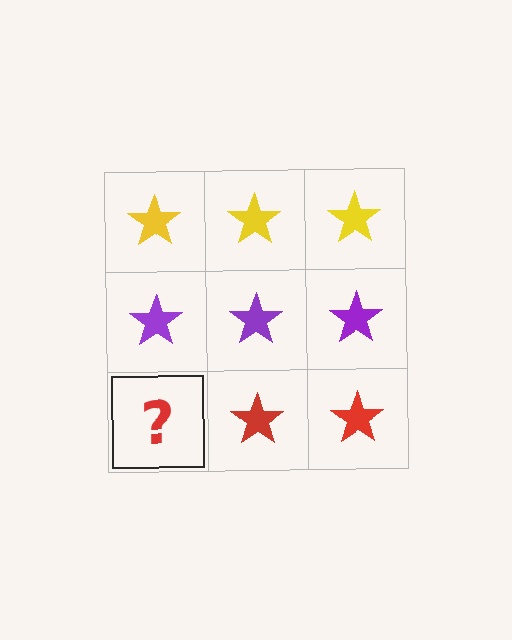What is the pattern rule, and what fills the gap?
The rule is that each row has a consistent color. The gap should be filled with a red star.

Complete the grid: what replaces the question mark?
The question mark should be replaced with a red star.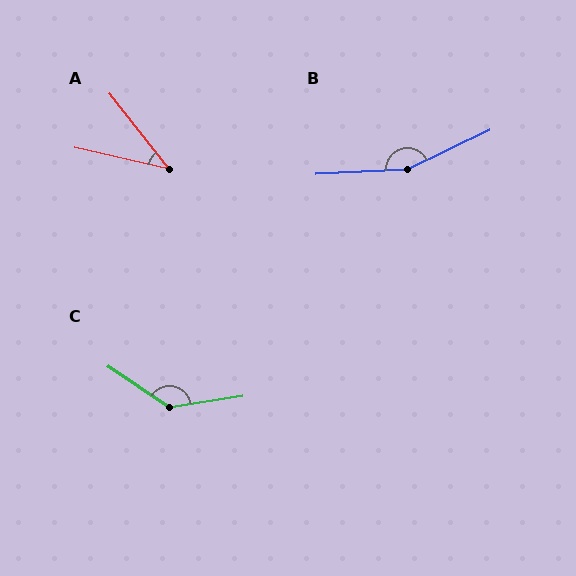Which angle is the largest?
B, at approximately 157 degrees.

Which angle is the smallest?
A, at approximately 39 degrees.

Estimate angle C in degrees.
Approximately 137 degrees.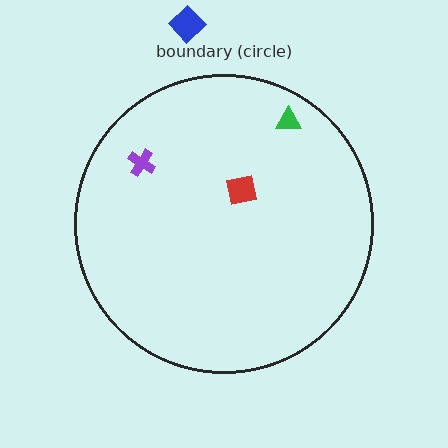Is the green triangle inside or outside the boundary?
Inside.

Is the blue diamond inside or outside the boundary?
Outside.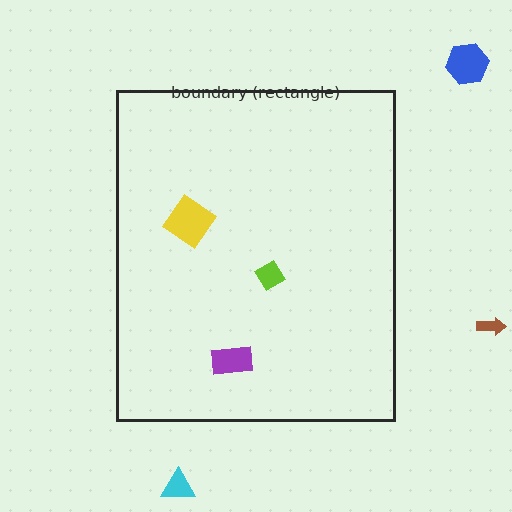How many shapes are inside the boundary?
3 inside, 3 outside.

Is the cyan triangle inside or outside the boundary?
Outside.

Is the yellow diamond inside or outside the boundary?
Inside.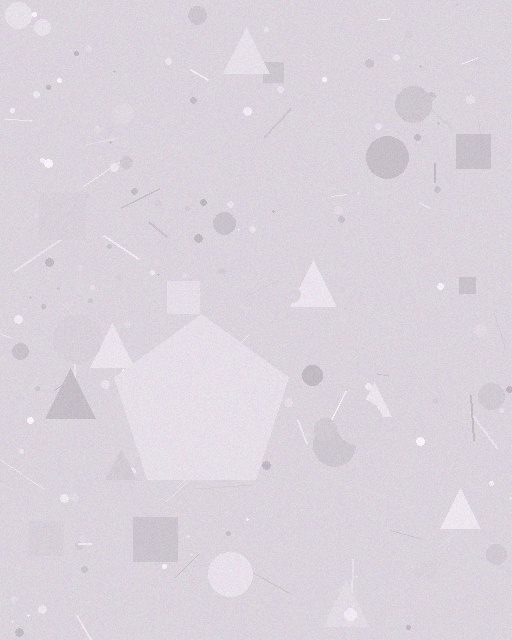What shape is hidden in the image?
A pentagon is hidden in the image.